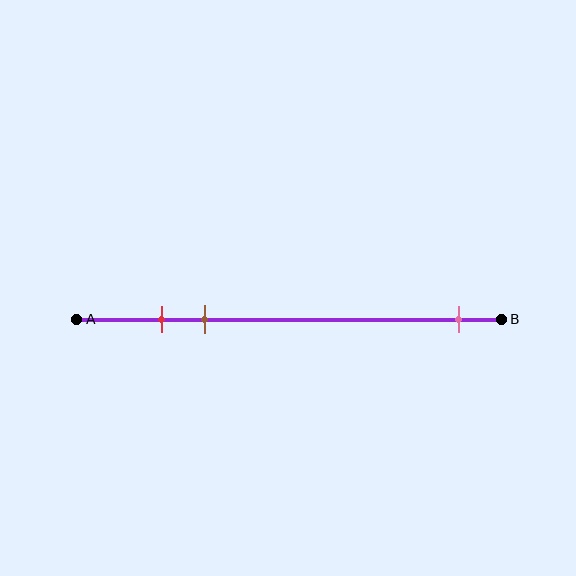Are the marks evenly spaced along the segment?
No, the marks are not evenly spaced.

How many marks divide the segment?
There are 3 marks dividing the segment.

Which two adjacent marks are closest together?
The red and brown marks are the closest adjacent pair.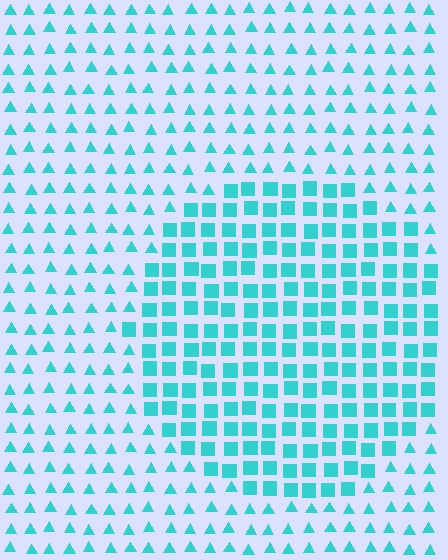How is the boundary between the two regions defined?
The boundary is defined by a change in element shape: squares inside vs. triangles outside. All elements share the same color and spacing.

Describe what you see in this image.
The image is filled with small cyan elements arranged in a uniform grid. A circle-shaped region contains squares, while the surrounding area contains triangles. The boundary is defined purely by the change in element shape.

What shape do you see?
I see a circle.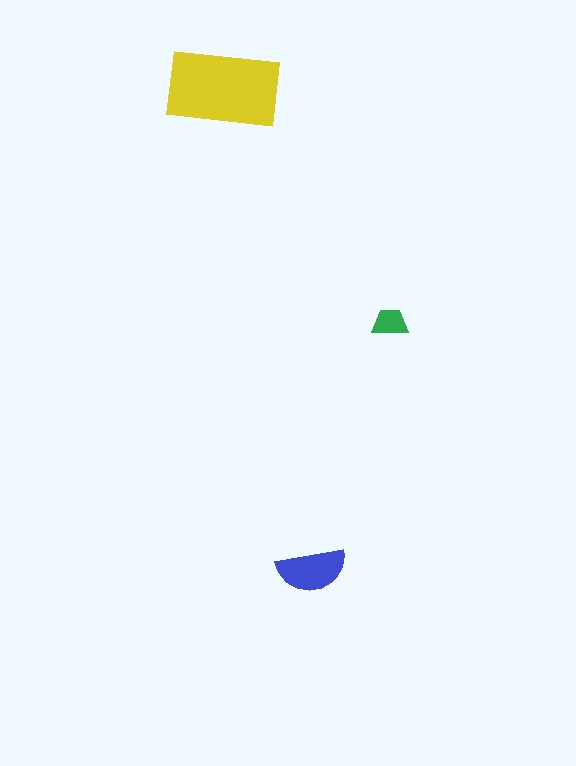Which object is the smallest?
The green trapezoid.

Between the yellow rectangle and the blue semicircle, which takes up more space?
The yellow rectangle.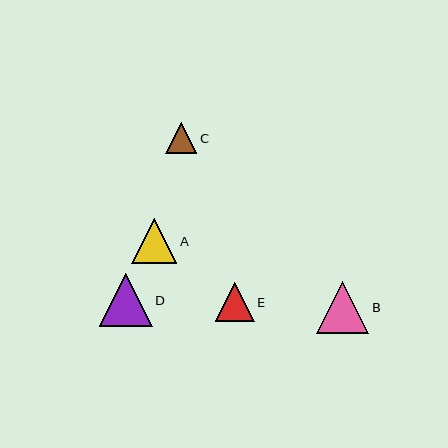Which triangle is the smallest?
Triangle C is the smallest with a size of approximately 31 pixels.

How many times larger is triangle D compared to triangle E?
Triangle D is approximately 1.4 times the size of triangle E.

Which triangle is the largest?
Triangle D is the largest with a size of approximately 53 pixels.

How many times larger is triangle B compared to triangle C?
Triangle B is approximately 1.7 times the size of triangle C.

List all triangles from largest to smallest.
From largest to smallest: D, B, A, E, C.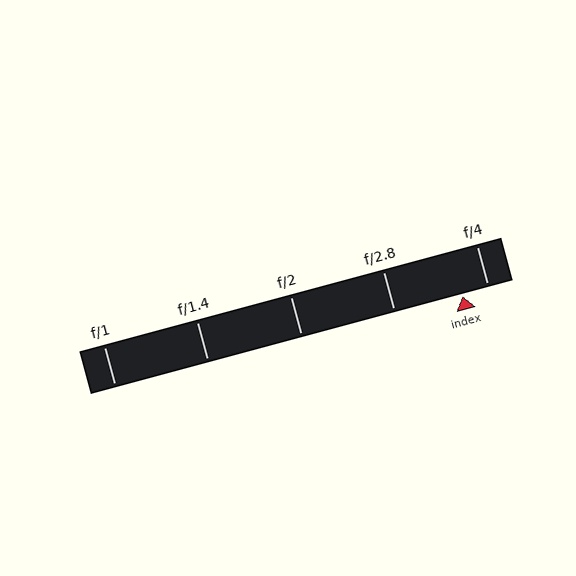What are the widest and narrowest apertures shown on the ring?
The widest aperture shown is f/1 and the narrowest is f/4.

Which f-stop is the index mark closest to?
The index mark is closest to f/4.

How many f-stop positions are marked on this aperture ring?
There are 5 f-stop positions marked.